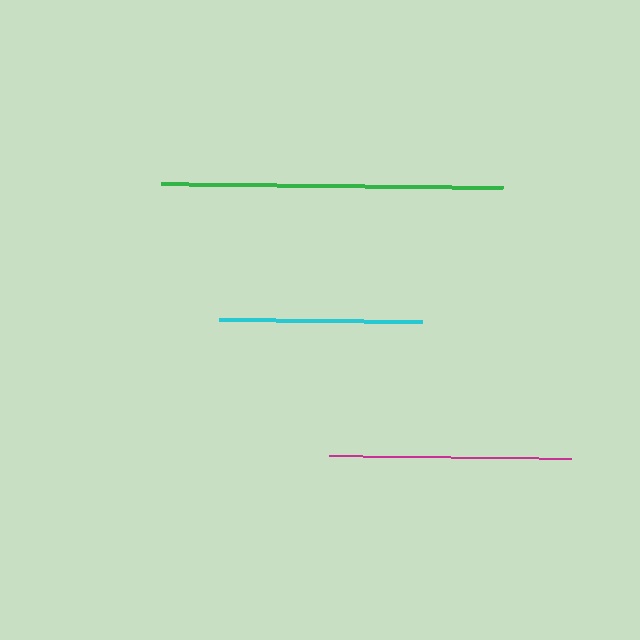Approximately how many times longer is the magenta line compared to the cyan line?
The magenta line is approximately 1.2 times the length of the cyan line.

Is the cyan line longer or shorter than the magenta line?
The magenta line is longer than the cyan line.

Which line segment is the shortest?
The cyan line is the shortest at approximately 203 pixels.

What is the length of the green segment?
The green segment is approximately 341 pixels long.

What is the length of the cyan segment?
The cyan segment is approximately 203 pixels long.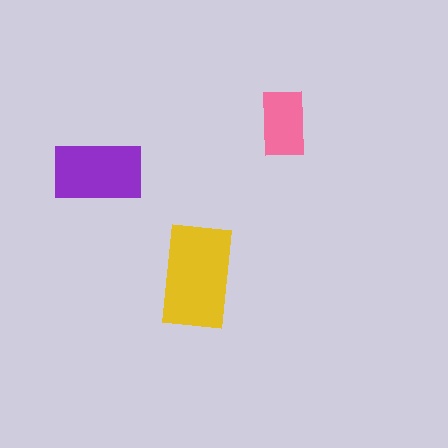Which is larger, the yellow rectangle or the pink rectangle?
The yellow one.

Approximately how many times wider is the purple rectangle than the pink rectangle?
About 1.5 times wider.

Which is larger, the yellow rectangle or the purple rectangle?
The yellow one.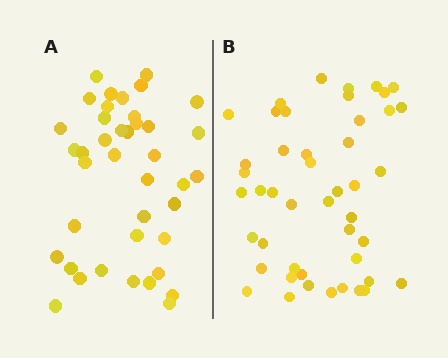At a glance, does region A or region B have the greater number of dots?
Region B (the right region) has more dots.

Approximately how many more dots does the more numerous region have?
Region B has about 6 more dots than region A.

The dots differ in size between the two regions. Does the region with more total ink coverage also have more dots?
No. Region A has more total ink coverage because its dots are larger, but region B actually contains more individual dots. Total area can be misleading — the number of items is what matters here.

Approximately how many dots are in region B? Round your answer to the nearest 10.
About 50 dots. (The exact count is 46, which rounds to 50.)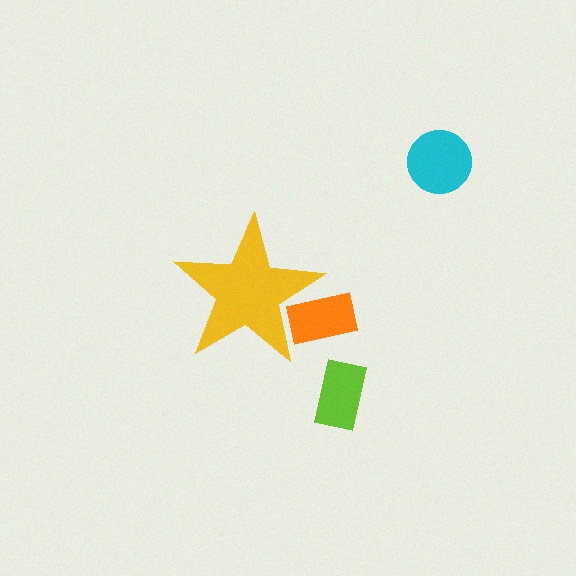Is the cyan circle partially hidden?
No, the cyan circle is fully visible.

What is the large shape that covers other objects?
A yellow star.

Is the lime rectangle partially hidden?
No, the lime rectangle is fully visible.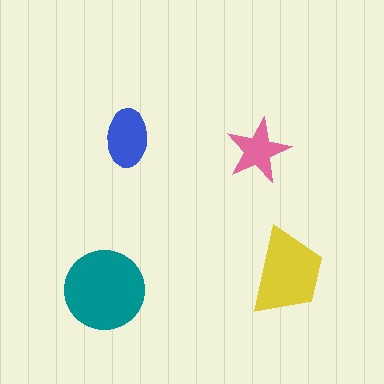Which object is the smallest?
The pink star.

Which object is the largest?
The teal circle.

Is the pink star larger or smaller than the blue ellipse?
Smaller.